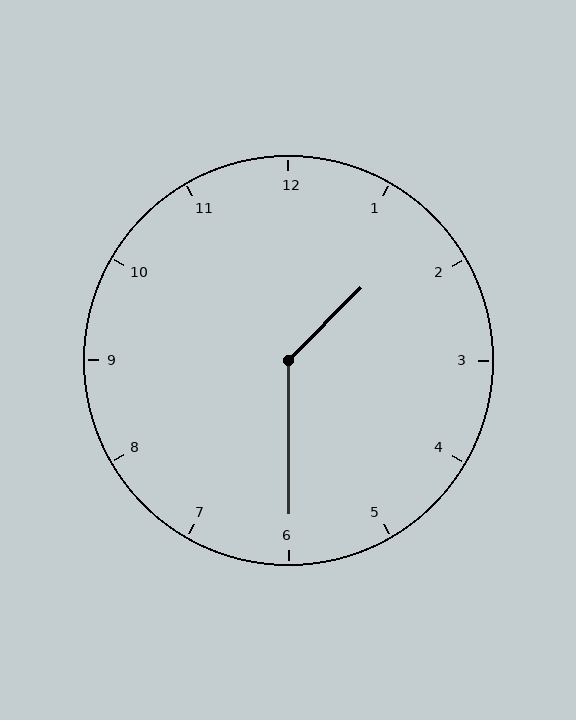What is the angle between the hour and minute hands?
Approximately 135 degrees.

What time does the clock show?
1:30.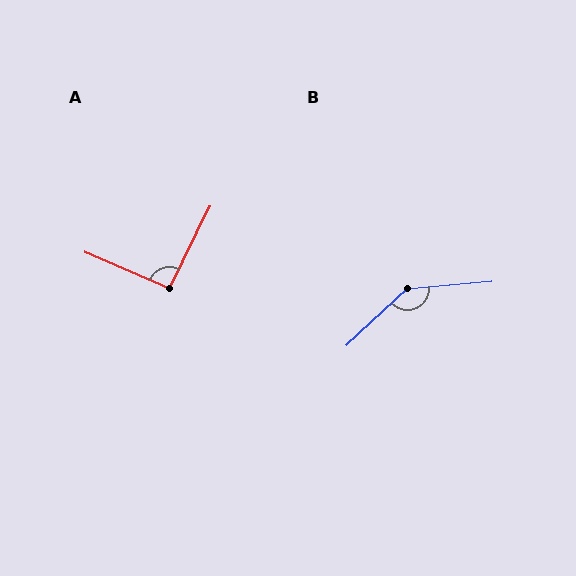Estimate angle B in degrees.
Approximately 142 degrees.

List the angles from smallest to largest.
A (93°), B (142°).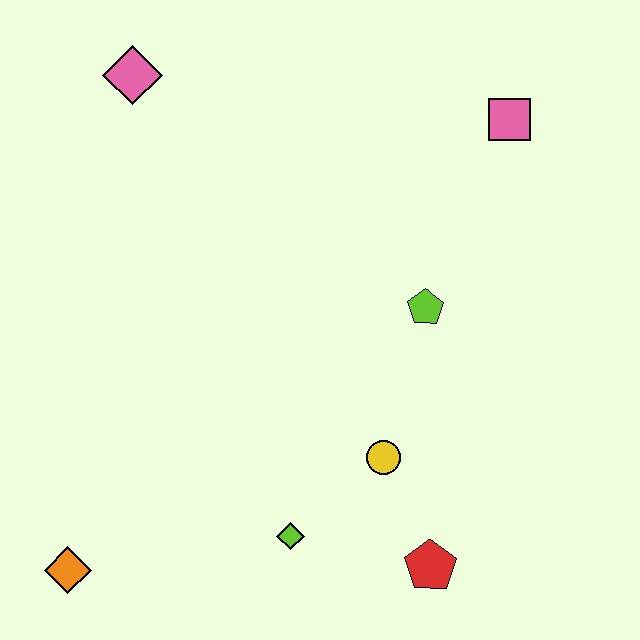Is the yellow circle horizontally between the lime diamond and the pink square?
Yes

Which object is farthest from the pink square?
The orange diamond is farthest from the pink square.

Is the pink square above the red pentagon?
Yes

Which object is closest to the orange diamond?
The lime diamond is closest to the orange diamond.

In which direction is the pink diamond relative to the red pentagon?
The pink diamond is above the red pentagon.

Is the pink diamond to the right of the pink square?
No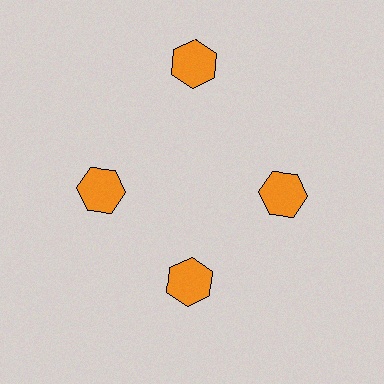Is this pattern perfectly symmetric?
No. The 4 orange hexagons are arranged in a ring, but one element near the 12 o'clock position is pushed outward from the center, breaking the 4-fold rotational symmetry.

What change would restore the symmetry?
The symmetry would be restored by moving it inward, back onto the ring so that all 4 hexagons sit at equal angles and equal distance from the center.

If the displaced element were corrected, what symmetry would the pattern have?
It would have 4-fold rotational symmetry — the pattern would map onto itself every 90 degrees.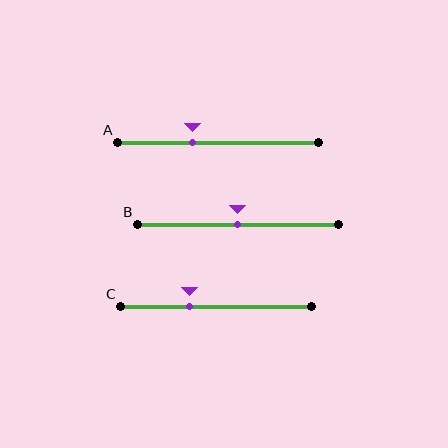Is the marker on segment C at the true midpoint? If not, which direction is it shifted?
No, the marker on segment C is shifted to the left by about 14% of the segment length.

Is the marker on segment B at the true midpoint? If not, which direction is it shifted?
Yes, the marker on segment B is at the true midpoint.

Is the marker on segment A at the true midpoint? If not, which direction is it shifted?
No, the marker on segment A is shifted to the left by about 13% of the segment length.